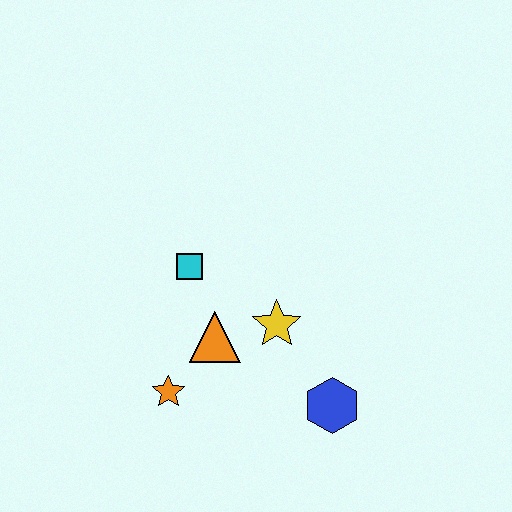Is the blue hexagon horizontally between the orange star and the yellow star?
No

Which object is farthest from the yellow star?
The orange star is farthest from the yellow star.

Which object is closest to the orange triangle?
The yellow star is closest to the orange triangle.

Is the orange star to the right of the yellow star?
No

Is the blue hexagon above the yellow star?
No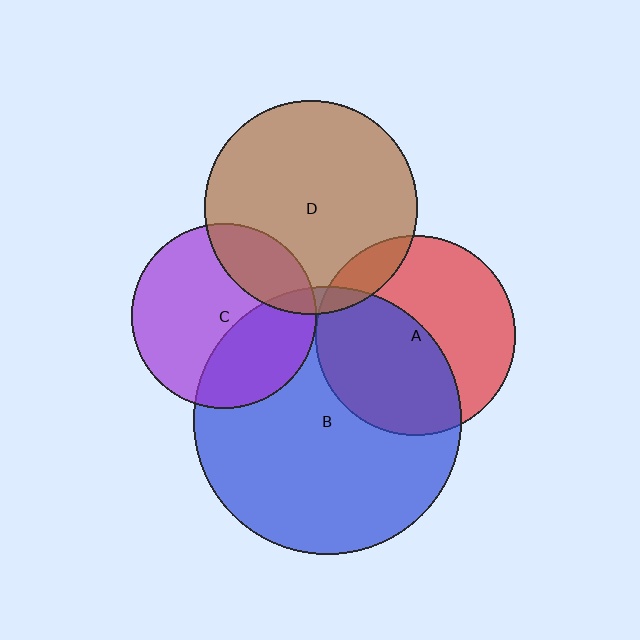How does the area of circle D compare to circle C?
Approximately 1.3 times.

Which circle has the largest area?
Circle B (blue).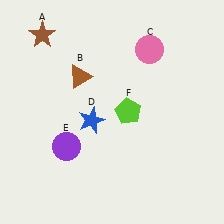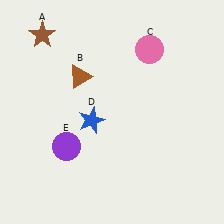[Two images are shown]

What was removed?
The lime pentagon (F) was removed in Image 2.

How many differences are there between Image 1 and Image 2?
There is 1 difference between the two images.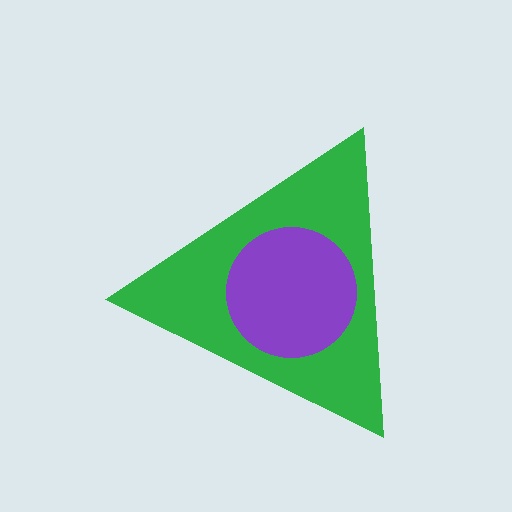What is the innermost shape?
The purple circle.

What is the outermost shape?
The green triangle.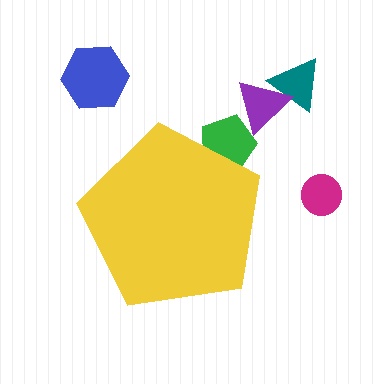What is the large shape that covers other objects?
A yellow pentagon.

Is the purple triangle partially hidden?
No, the purple triangle is fully visible.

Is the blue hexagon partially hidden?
No, the blue hexagon is fully visible.